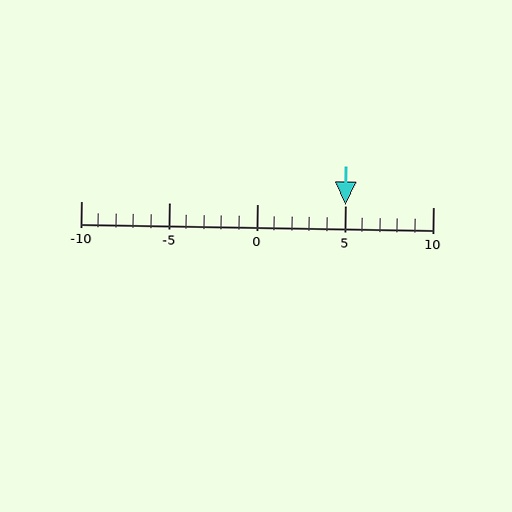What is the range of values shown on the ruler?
The ruler shows values from -10 to 10.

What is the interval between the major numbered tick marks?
The major tick marks are spaced 5 units apart.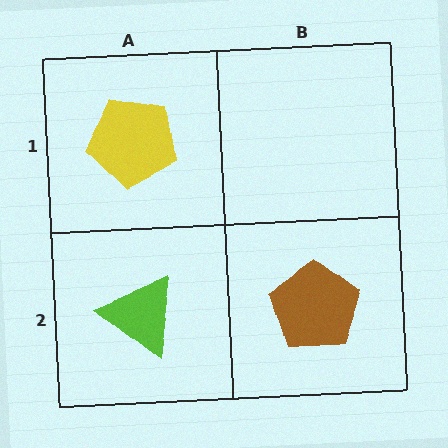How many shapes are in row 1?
1 shape.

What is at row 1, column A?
A yellow pentagon.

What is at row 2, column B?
A brown pentagon.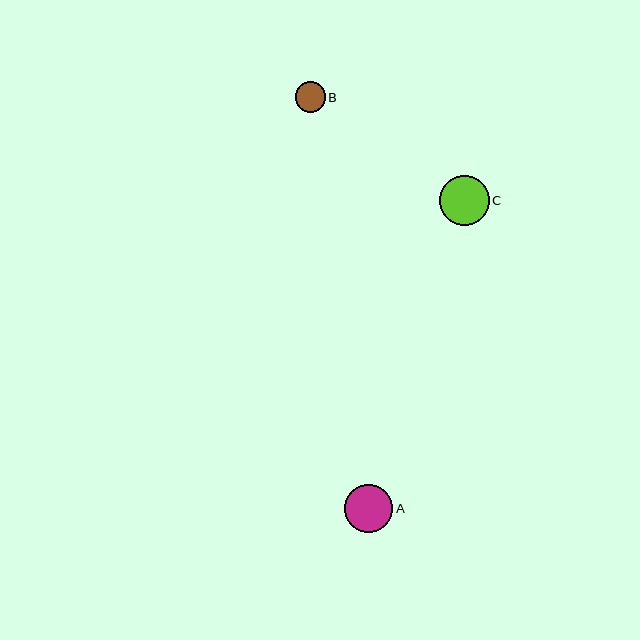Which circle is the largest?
Circle C is the largest with a size of approximately 50 pixels.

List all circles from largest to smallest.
From largest to smallest: C, A, B.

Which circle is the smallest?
Circle B is the smallest with a size of approximately 30 pixels.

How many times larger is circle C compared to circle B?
Circle C is approximately 1.6 times the size of circle B.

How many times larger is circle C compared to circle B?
Circle C is approximately 1.6 times the size of circle B.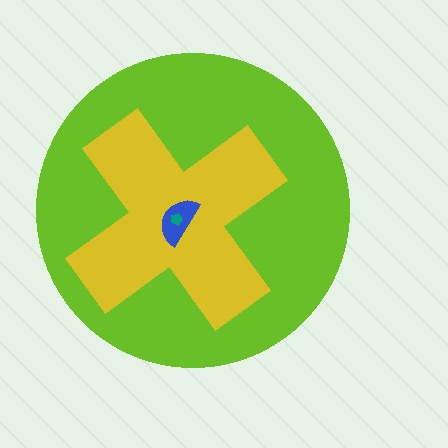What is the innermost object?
The teal pentagon.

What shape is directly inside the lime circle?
The yellow cross.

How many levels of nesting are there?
4.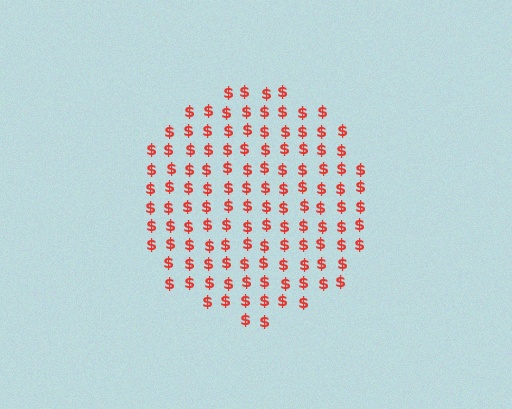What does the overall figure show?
The overall figure shows a circle.